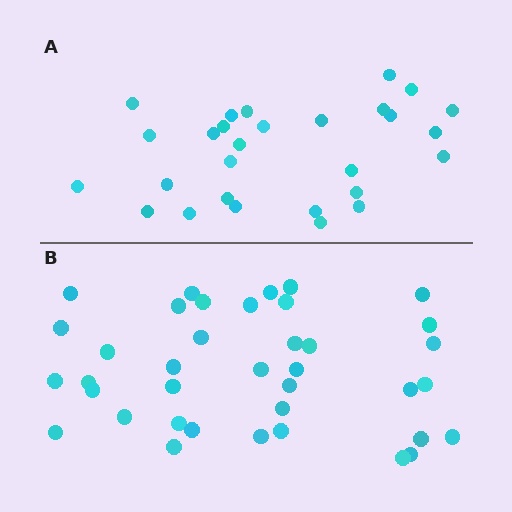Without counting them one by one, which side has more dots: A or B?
Region B (the bottom region) has more dots.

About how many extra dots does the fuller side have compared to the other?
Region B has roughly 10 or so more dots than region A.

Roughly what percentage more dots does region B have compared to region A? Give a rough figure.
About 35% more.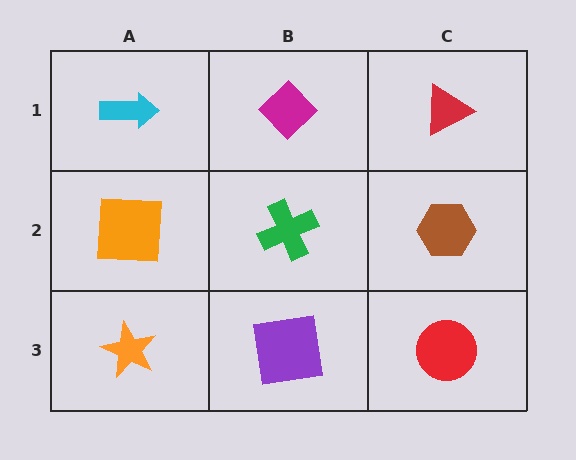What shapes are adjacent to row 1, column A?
An orange square (row 2, column A), a magenta diamond (row 1, column B).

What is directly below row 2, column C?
A red circle.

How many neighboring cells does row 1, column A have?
2.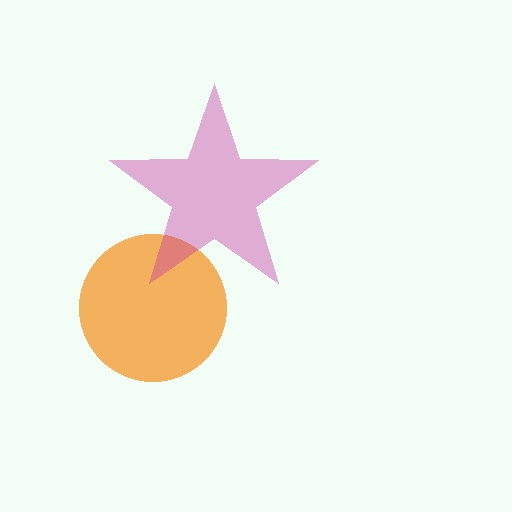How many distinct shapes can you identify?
There are 2 distinct shapes: an orange circle, a magenta star.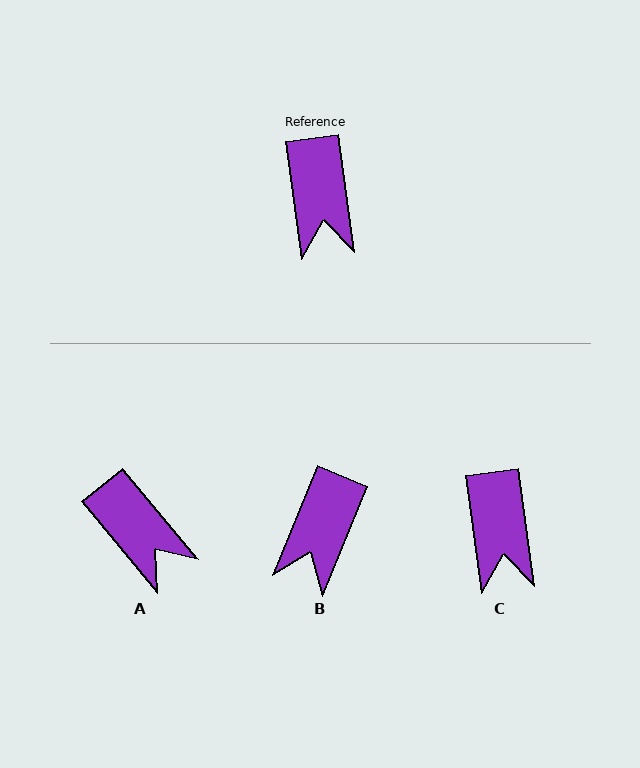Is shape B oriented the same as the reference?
No, it is off by about 30 degrees.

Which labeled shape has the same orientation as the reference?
C.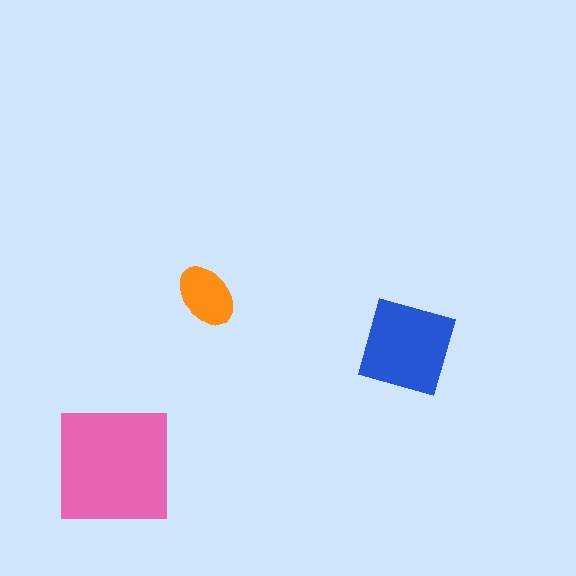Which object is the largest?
The pink square.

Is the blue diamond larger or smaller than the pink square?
Smaller.